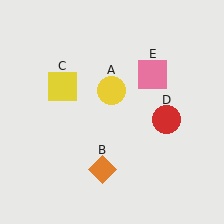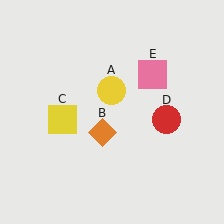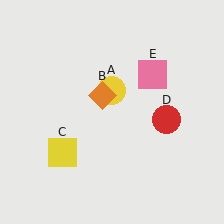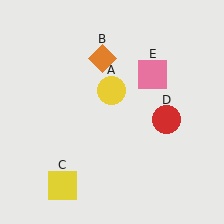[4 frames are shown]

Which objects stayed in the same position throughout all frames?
Yellow circle (object A) and red circle (object D) and pink square (object E) remained stationary.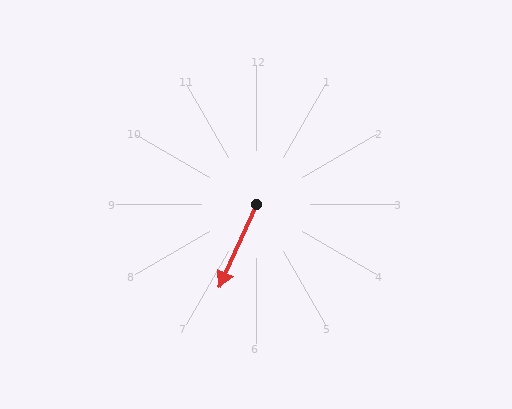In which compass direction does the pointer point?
Southwest.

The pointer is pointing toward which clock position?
Roughly 7 o'clock.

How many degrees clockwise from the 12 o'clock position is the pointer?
Approximately 204 degrees.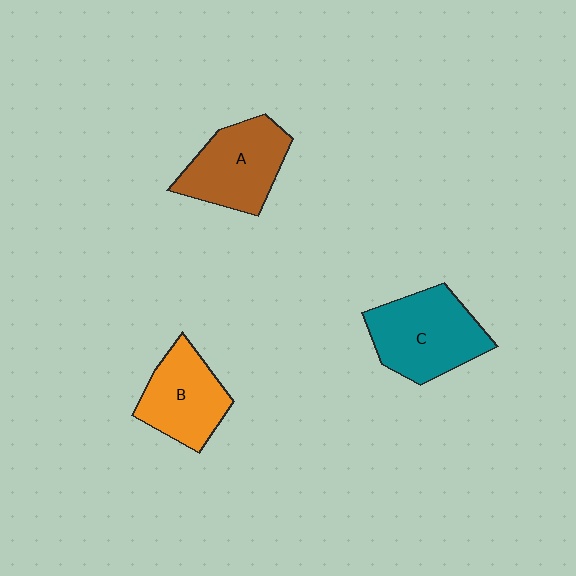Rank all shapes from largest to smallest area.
From largest to smallest: C (teal), A (brown), B (orange).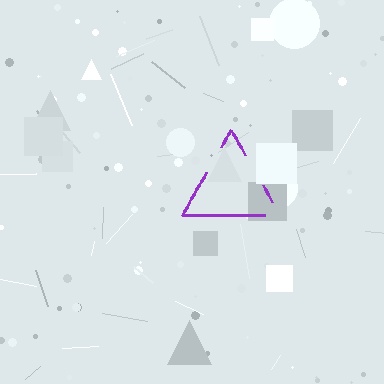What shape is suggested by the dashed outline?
The dashed outline suggests a triangle.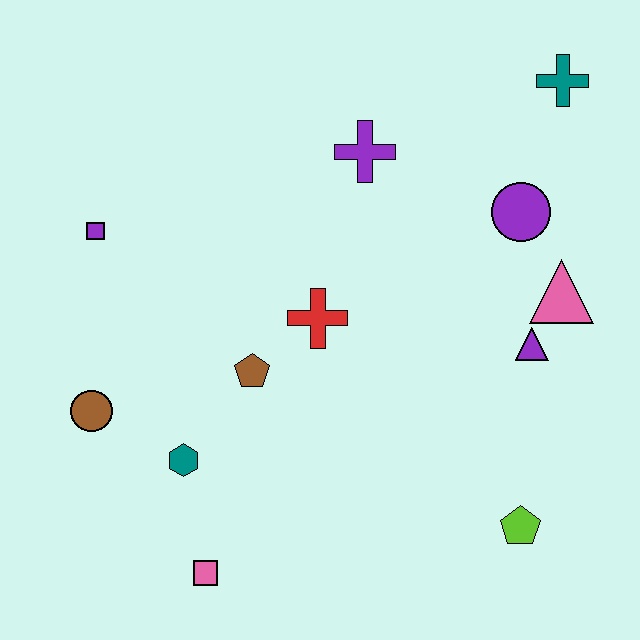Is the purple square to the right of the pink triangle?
No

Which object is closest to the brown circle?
The teal hexagon is closest to the brown circle.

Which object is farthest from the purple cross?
The pink square is farthest from the purple cross.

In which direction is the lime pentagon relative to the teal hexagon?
The lime pentagon is to the right of the teal hexagon.